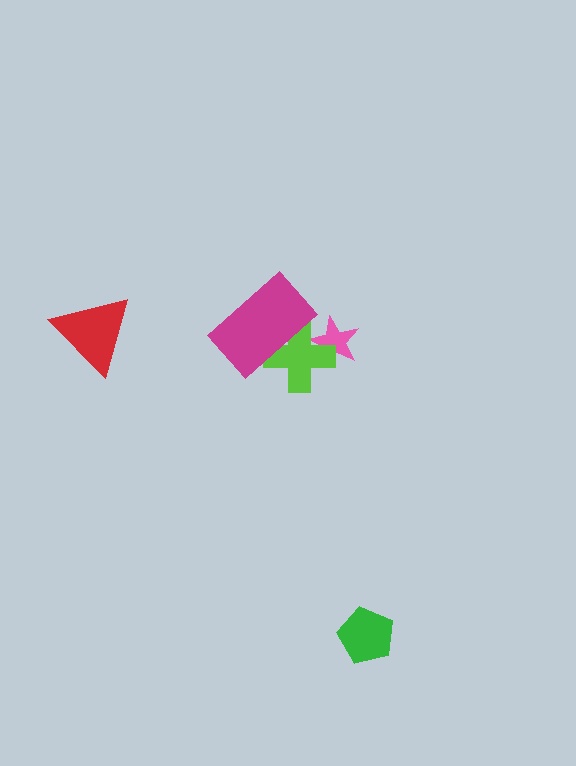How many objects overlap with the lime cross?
2 objects overlap with the lime cross.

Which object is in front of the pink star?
The lime cross is in front of the pink star.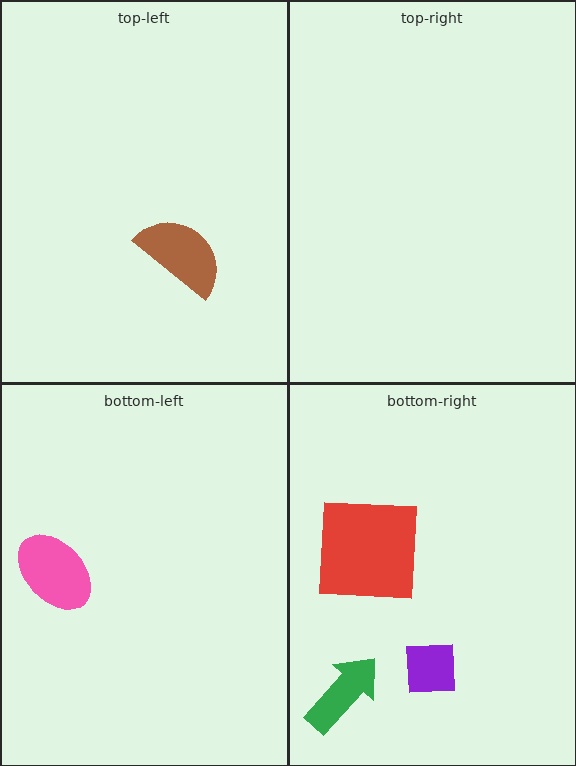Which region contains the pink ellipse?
The bottom-left region.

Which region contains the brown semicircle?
The top-left region.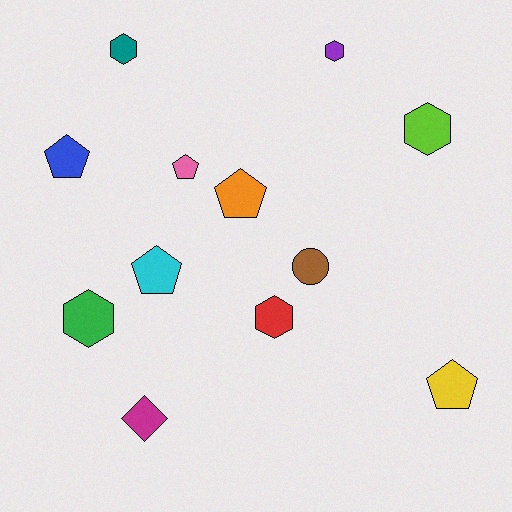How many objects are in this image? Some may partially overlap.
There are 12 objects.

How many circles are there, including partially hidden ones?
There is 1 circle.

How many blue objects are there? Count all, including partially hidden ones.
There is 1 blue object.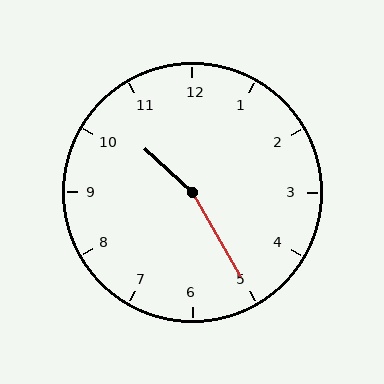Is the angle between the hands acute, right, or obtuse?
It is obtuse.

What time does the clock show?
10:25.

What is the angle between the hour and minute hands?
Approximately 162 degrees.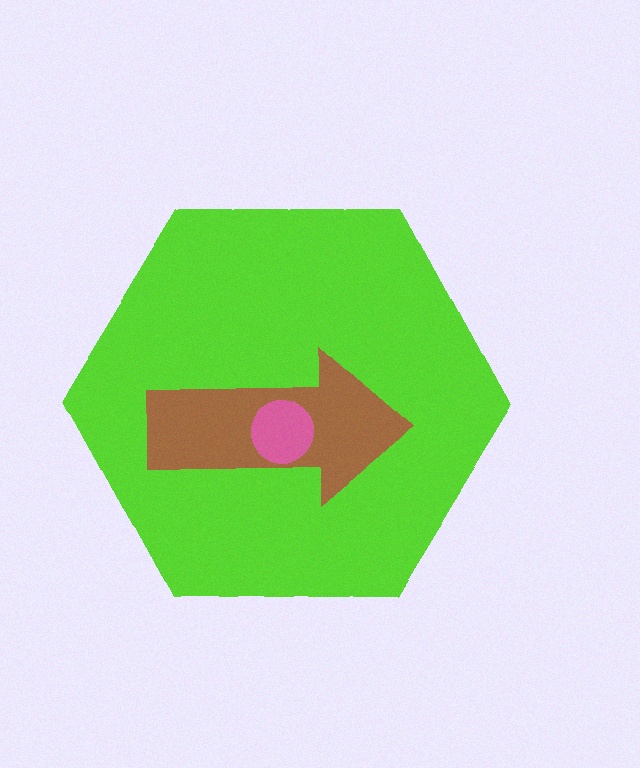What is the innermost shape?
The pink circle.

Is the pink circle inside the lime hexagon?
Yes.